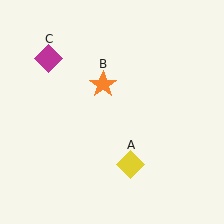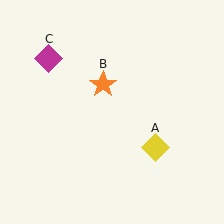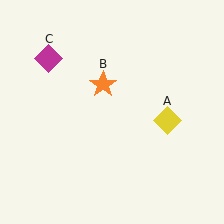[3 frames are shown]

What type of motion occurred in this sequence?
The yellow diamond (object A) rotated counterclockwise around the center of the scene.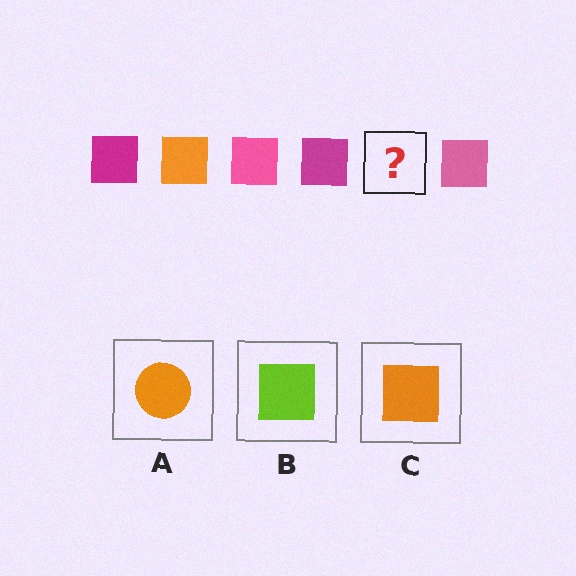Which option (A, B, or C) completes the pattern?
C.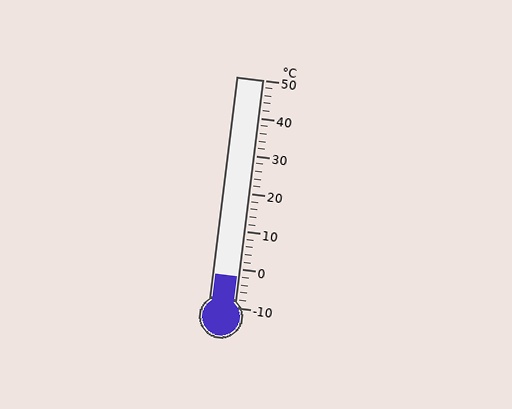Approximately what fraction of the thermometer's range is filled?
The thermometer is filled to approximately 15% of its range.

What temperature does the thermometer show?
The thermometer shows approximately -2°C.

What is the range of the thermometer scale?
The thermometer scale ranges from -10°C to 50°C.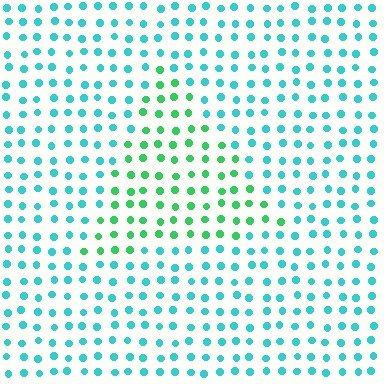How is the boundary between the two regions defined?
The boundary is defined purely by a slight shift in hue (about 41 degrees). Spacing, size, and orientation are identical on both sides.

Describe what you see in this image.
The image is filled with small cyan elements in a uniform arrangement. A triangle-shaped region is visible where the elements are tinted to a slightly different hue, forming a subtle color boundary.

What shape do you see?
I see a triangle.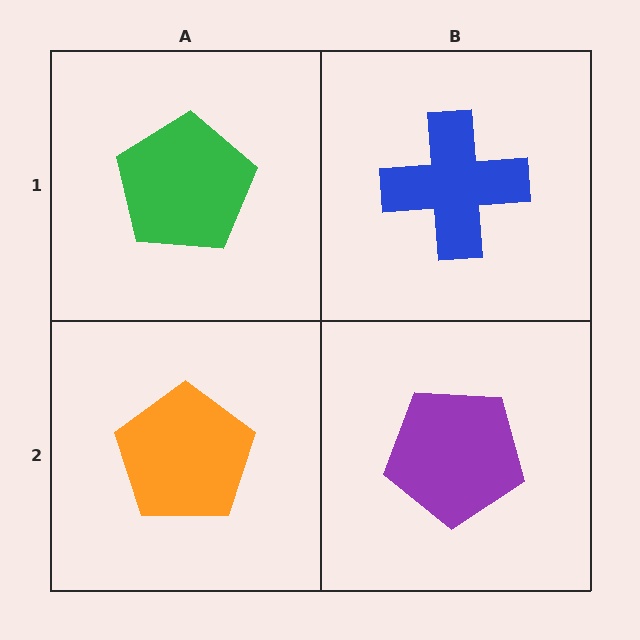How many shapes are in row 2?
2 shapes.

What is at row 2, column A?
An orange pentagon.